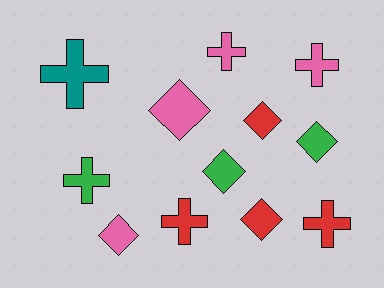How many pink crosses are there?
There are 2 pink crosses.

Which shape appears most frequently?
Cross, with 6 objects.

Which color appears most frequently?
Red, with 4 objects.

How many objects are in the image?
There are 12 objects.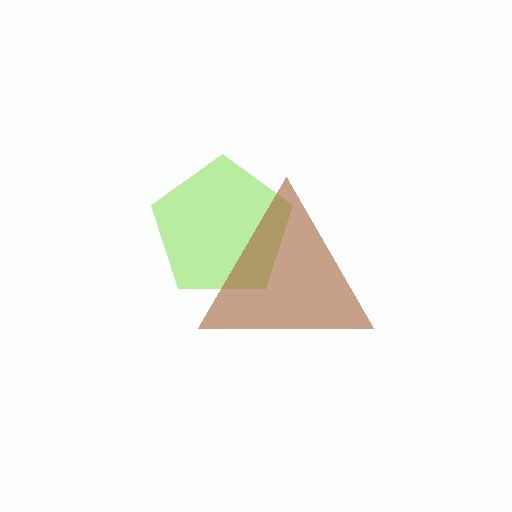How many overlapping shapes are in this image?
There are 2 overlapping shapes in the image.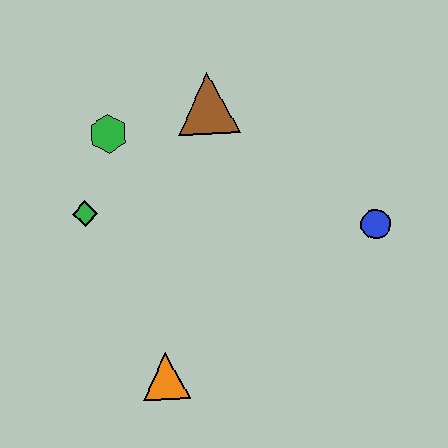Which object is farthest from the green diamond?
The blue circle is farthest from the green diamond.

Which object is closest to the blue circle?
The brown triangle is closest to the blue circle.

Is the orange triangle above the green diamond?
No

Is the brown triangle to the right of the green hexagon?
Yes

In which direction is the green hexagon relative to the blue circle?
The green hexagon is to the left of the blue circle.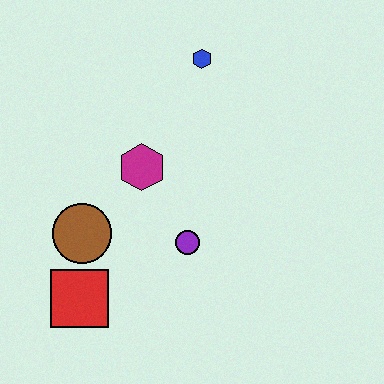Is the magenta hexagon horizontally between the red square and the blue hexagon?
Yes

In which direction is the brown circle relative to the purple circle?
The brown circle is to the left of the purple circle.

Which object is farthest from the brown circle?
The blue hexagon is farthest from the brown circle.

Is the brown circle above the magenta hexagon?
No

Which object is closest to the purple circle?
The magenta hexagon is closest to the purple circle.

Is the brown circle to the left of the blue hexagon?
Yes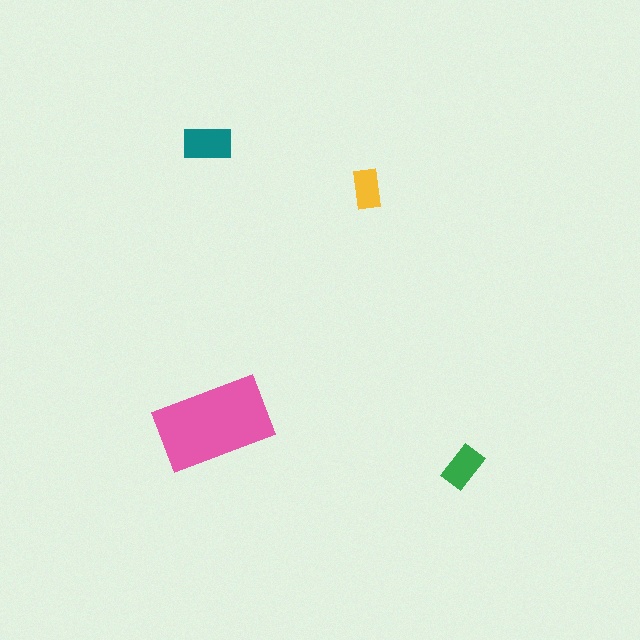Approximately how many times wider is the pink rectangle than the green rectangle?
About 2.5 times wider.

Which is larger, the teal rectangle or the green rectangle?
The teal one.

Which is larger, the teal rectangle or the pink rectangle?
The pink one.